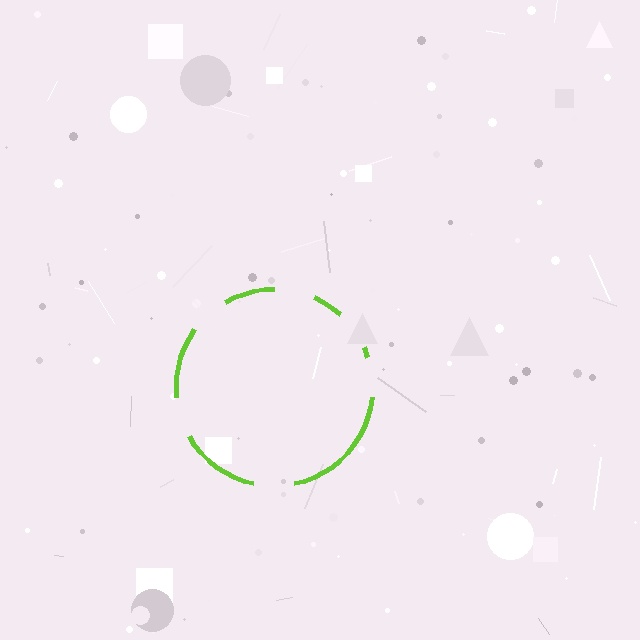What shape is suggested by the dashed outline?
The dashed outline suggests a circle.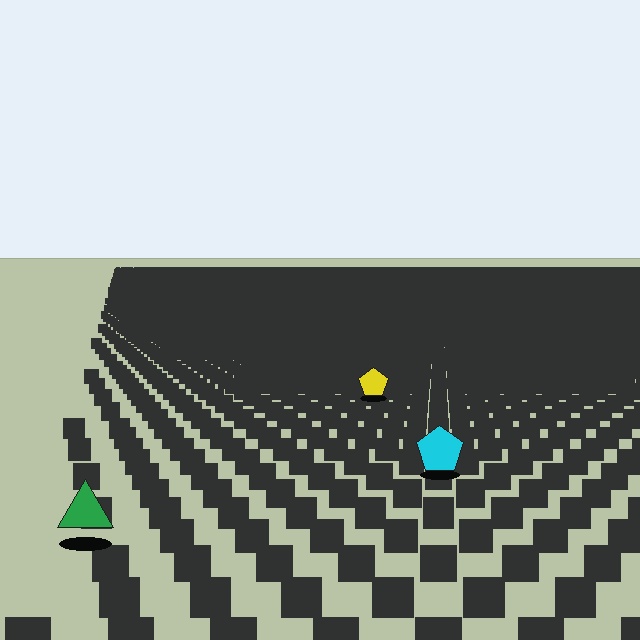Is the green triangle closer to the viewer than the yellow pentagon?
Yes. The green triangle is closer — you can tell from the texture gradient: the ground texture is coarser near it.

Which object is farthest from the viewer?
The yellow pentagon is farthest from the viewer. It appears smaller and the ground texture around it is denser.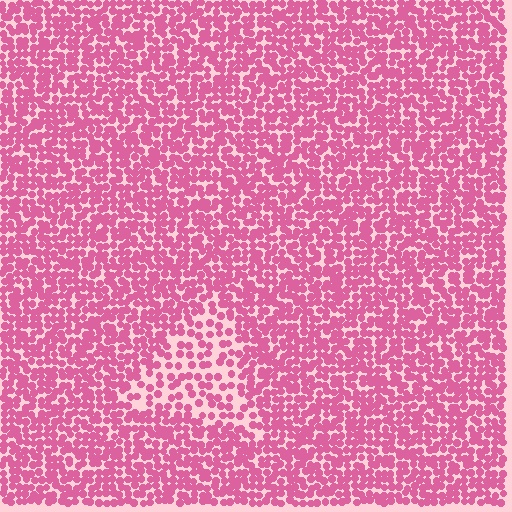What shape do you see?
I see a triangle.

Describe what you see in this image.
The image contains small pink elements arranged at two different densities. A triangle-shaped region is visible where the elements are less densely packed than the surrounding area.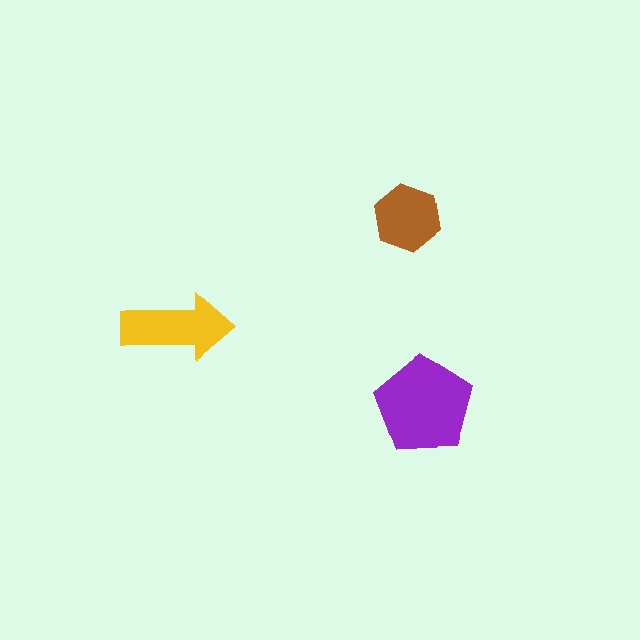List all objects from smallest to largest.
The brown hexagon, the yellow arrow, the purple pentagon.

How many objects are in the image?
There are 3 objects in the image.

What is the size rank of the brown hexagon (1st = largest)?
3rd.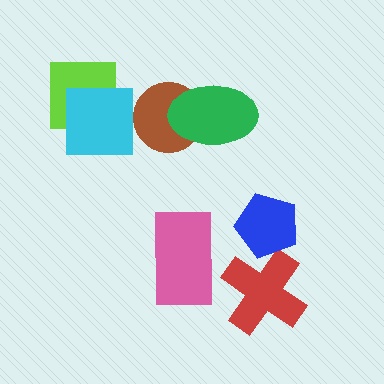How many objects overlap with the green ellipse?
1 object overlaps with the green ellipse.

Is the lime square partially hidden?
Yes, it is partially covered by another shape.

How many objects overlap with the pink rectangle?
0 objects overlap with the pink rectangle.